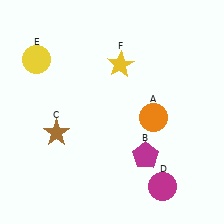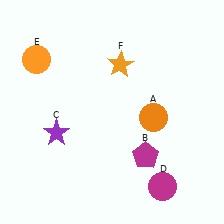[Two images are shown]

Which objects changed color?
C changed from brown to purple. E changed from yellow to orange. F changed from yellow to orange.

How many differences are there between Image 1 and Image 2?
There are 3 differences between the two images.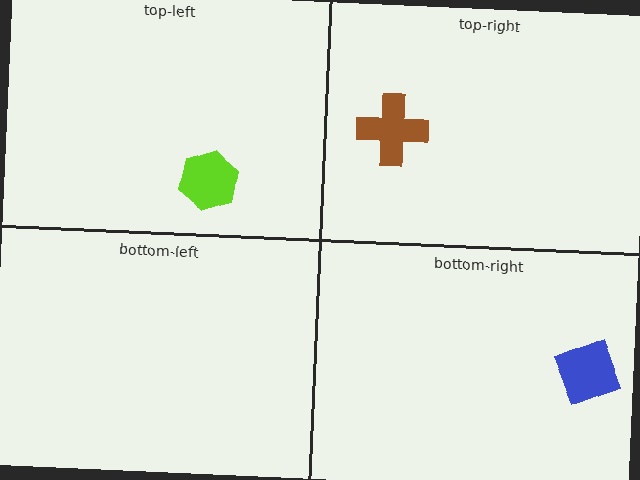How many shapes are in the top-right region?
1.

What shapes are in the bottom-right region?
The blue diamond.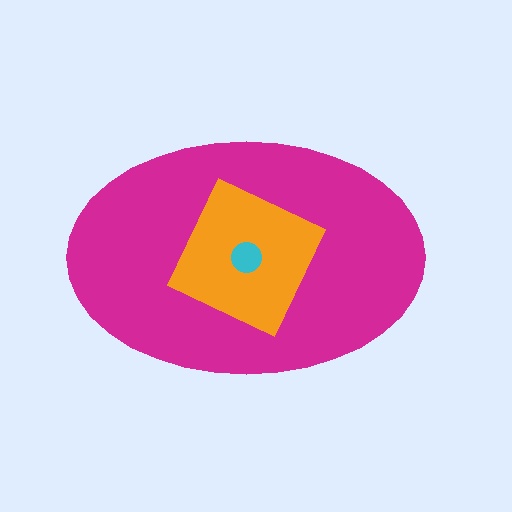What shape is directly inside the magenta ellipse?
The orange square.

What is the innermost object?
The cyan circle.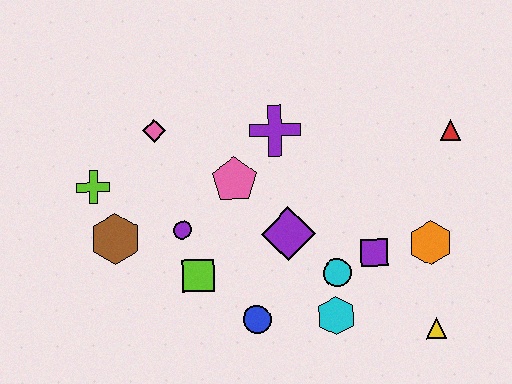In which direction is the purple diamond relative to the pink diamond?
The purple diamond is to the right of the pink diamond.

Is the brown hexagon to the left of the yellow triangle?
Yes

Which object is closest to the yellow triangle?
The orange hexagon is closest to the yellow triangle.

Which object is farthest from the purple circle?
The red triangle is farthest from the purple circle.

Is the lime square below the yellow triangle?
No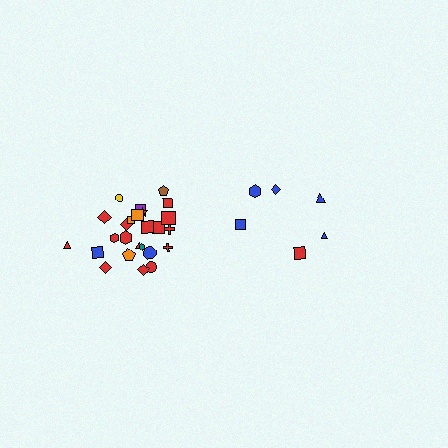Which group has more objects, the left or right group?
The left group.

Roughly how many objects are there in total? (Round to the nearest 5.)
Roughly 30 objects in total.